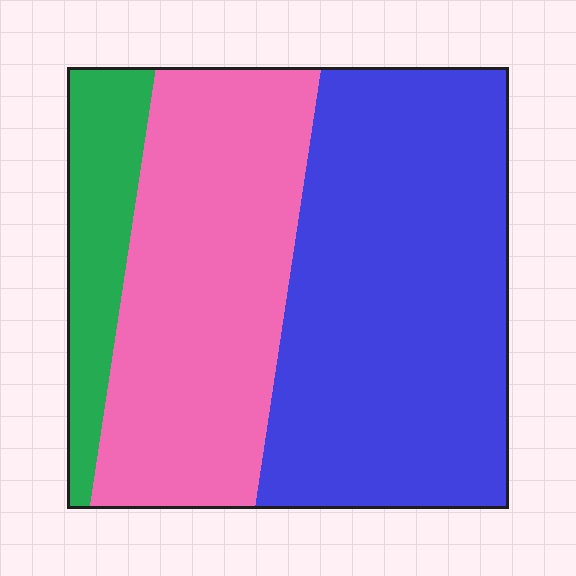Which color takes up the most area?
Blue, at roughly 50%.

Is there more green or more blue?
Blue.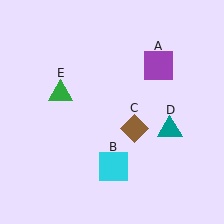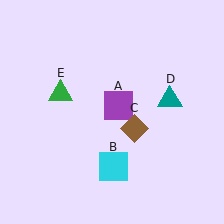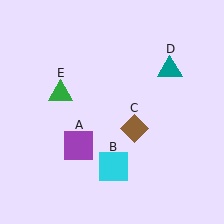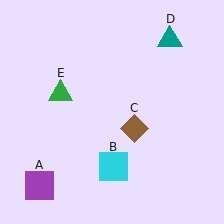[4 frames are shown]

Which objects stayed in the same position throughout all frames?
Cyan square (object B) and brown diamond (object C) and green triangle (object E) remained stationary.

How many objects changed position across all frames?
2 objects changed position: purple square (object A), teal triangle (object D).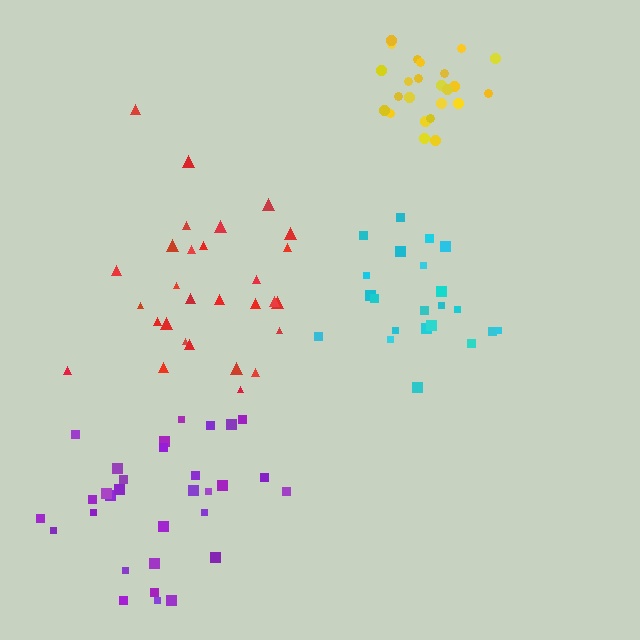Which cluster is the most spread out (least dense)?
Purple.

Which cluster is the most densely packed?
Yellow.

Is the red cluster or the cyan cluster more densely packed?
Cyan.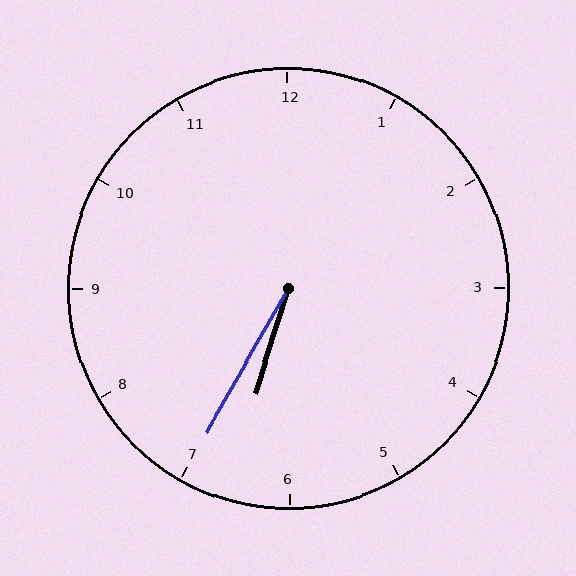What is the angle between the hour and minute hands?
Approximately 12 degrees.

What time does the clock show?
6:35.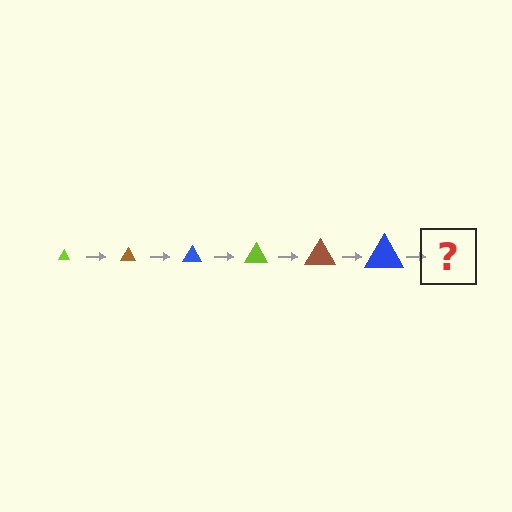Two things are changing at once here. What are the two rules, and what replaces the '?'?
The two rules are that the triangle grows larger each step and the color cycles through lime, brown, and blue. The '?' should be a lime triangle, larger than the previous one.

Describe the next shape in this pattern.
It should be a lime triangle, larger than the previous one.